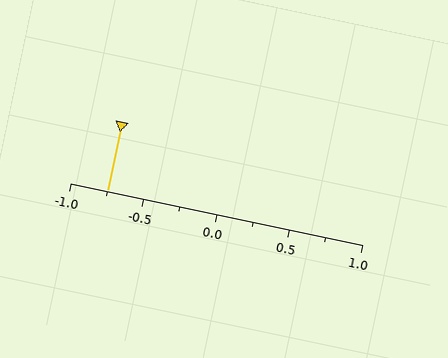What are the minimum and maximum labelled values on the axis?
The axis runs from -1.0 to 1.0.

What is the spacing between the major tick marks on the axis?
The major ticks are spaced 0.5 apart.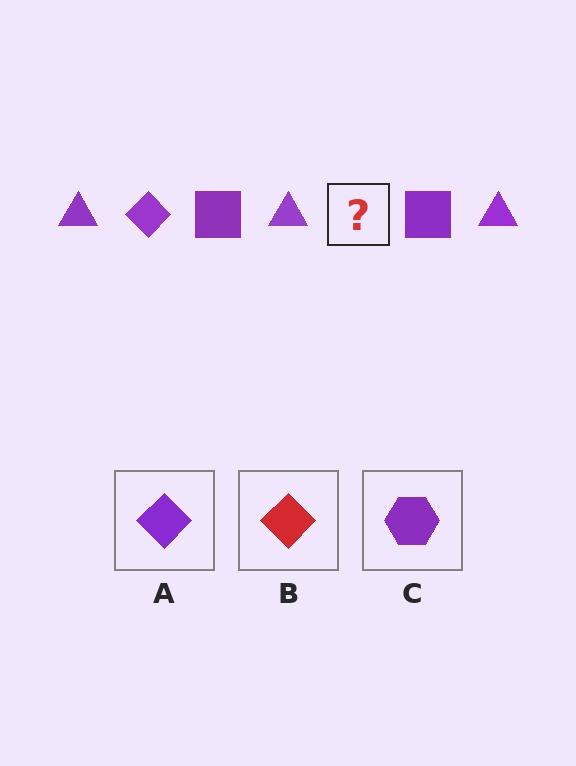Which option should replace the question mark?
Option A.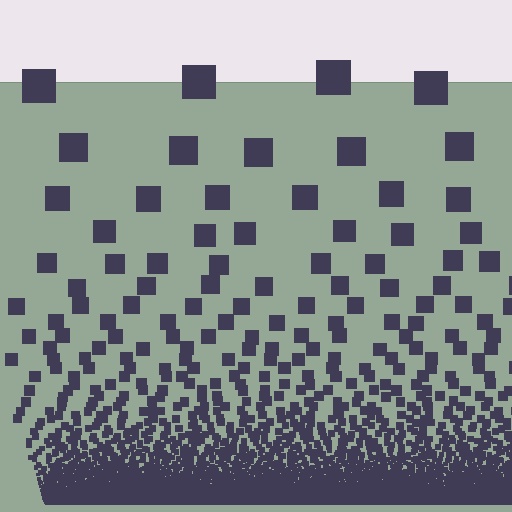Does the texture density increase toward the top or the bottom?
Density increases toward the bottom.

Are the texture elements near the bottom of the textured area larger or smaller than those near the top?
Smaller. The gradient is inverted — elements near the bottom are smaller and denser.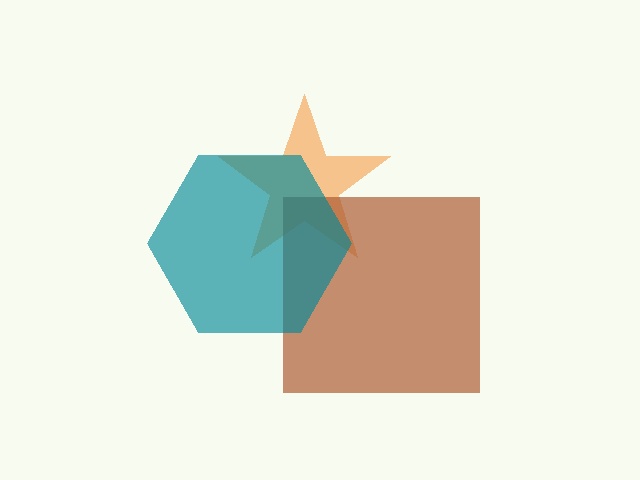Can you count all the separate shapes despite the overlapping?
Yes, there are 3 separate shapes.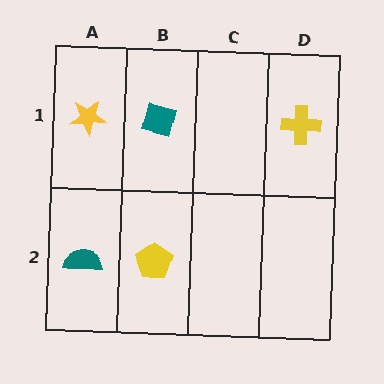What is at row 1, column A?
A yellow star.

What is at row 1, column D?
A yellow cross.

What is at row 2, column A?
A teal semicircle.